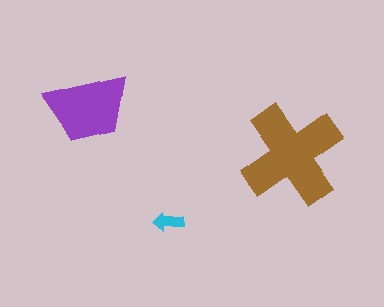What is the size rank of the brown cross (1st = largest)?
1st.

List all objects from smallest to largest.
The cyan arrow, the purple trapezoid, the brown cross.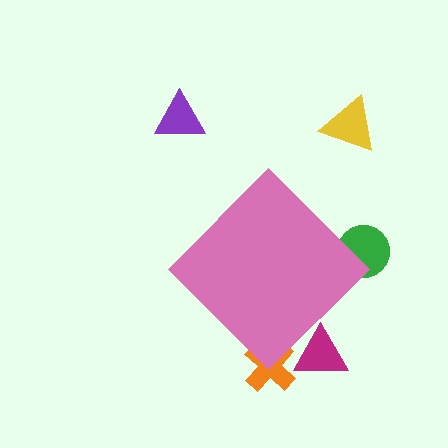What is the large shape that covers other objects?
A pink diamond.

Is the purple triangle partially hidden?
No, the purple triangle is fully visible.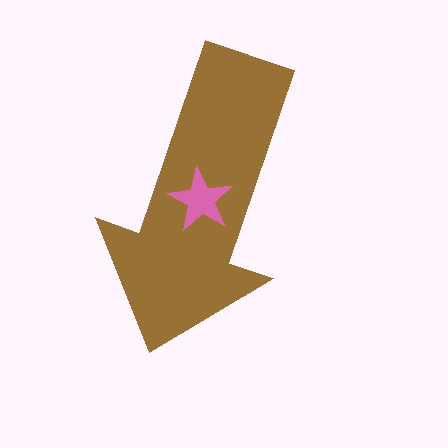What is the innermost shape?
The pink star.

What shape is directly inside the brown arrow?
The pink star.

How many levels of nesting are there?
2.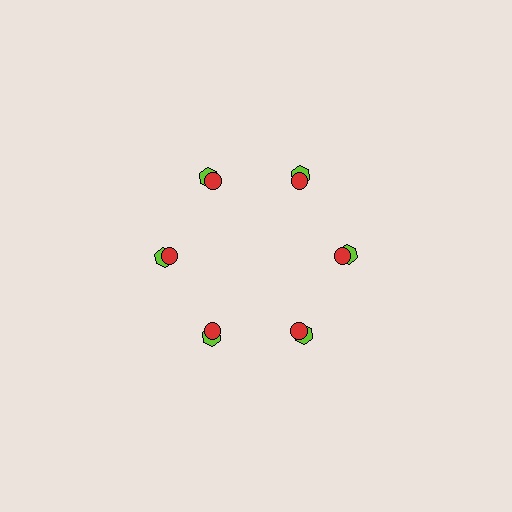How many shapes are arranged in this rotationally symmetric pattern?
There are 12 shapes, arranged in 6 groups of 2.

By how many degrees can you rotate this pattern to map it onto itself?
The pattern maps onto itself every 60 degrees of rotation.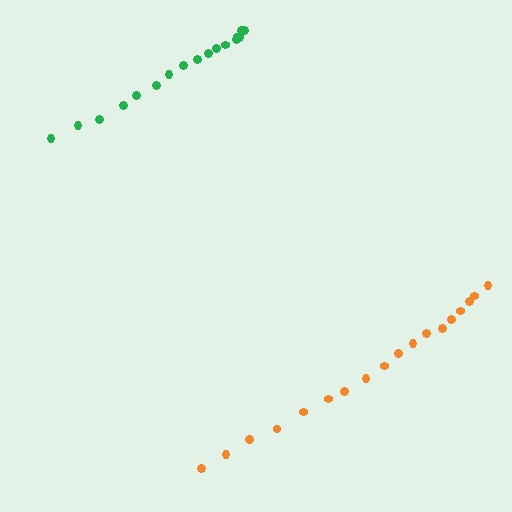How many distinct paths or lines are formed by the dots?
There are 2 distinct paths.